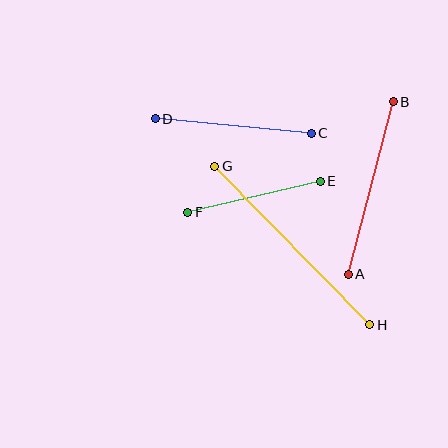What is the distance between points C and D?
The distance is approximately 157 pixels.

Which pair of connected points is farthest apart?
Points G and H are farthest apart.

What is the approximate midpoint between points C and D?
The midpoint is at approximately (233, 126) pixels.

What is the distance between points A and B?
The distance is approximately 178 pixels.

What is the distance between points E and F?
The distance is approximately 136 pixels.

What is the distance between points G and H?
The distance is approximately 222 pixels.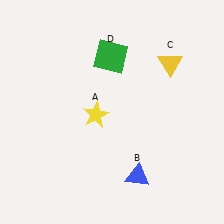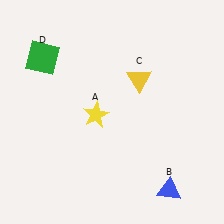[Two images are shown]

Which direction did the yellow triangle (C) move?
The yellow triangle (C) moved left.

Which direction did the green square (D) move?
The green square (D) moved left.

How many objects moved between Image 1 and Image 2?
3 objects moved between the two images.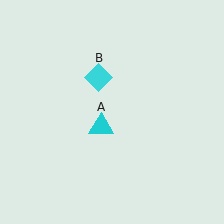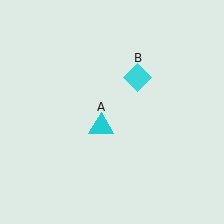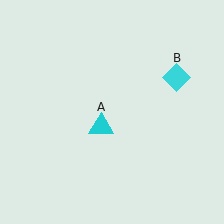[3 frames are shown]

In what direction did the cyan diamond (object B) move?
The cyan diamond (object B) moved right.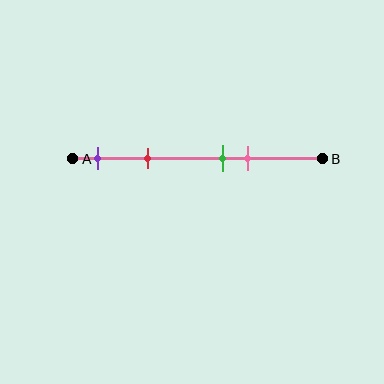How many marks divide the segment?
There are 4 marks dividing the segment.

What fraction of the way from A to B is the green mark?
The green mark is approximately 60% (0.6) of the way from A to B.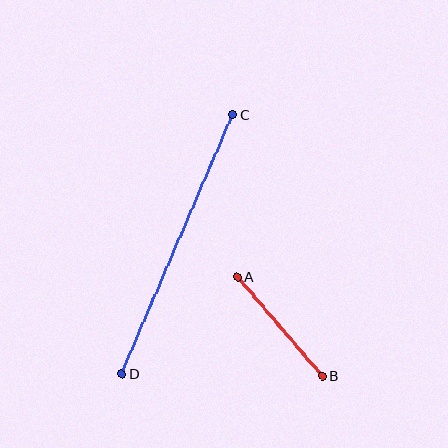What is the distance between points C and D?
The distance is approximately 282 pixels.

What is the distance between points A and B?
The distance is approximately 130 pixels.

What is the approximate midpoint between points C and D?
The midpoint is at approximately (177, 244) pixels.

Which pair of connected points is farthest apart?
Points C and D are farthest apart.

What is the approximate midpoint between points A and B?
The midpoint is at approximately (280, 326) pixels.